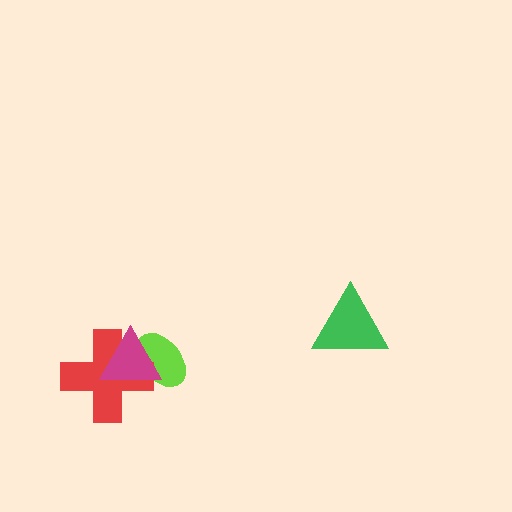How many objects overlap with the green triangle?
0 objects overlap with the green triangle.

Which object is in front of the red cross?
The magenta triangle is in front of the red cross.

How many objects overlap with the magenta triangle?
2 objects overlap with the magenta triangle.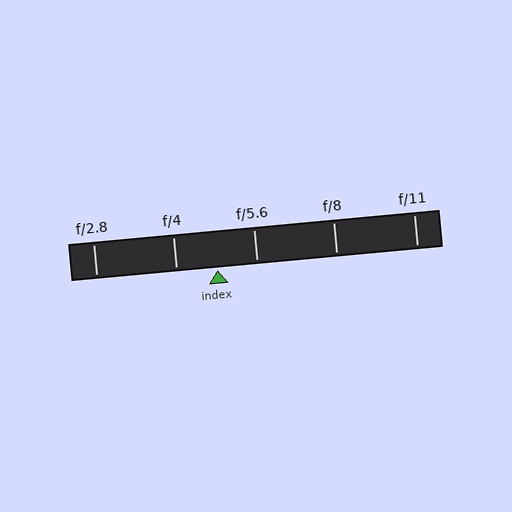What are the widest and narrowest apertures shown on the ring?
The widest aperture shown is f/2.8 and the narrowest is f/11.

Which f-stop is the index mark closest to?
The index mark is closest to f/5.6.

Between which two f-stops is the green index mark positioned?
The index mark is between f/4 and f/5.6.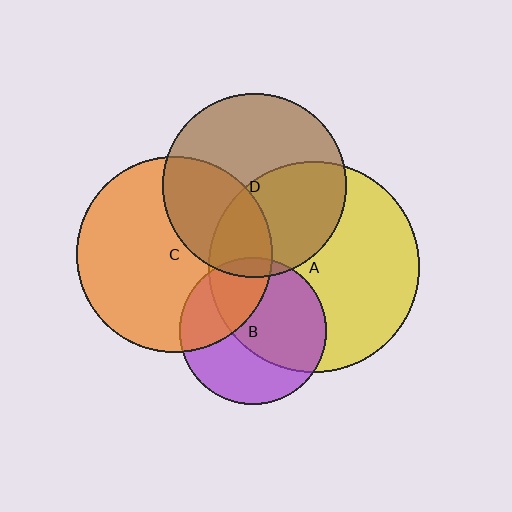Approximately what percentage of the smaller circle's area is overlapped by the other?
Approximately 35%.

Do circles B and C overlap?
Yes.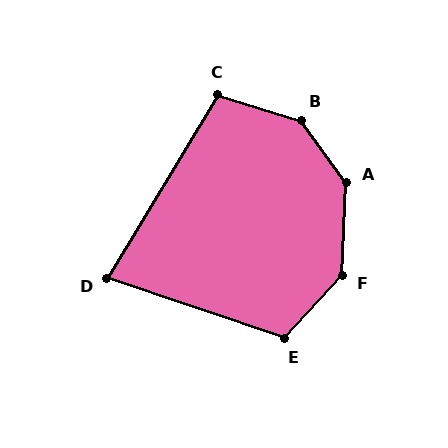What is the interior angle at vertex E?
Approximately 114 degrees (obtuse).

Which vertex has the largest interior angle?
B, at approximately 143 degrees.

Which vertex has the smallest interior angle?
D, at approximately 78 degrees.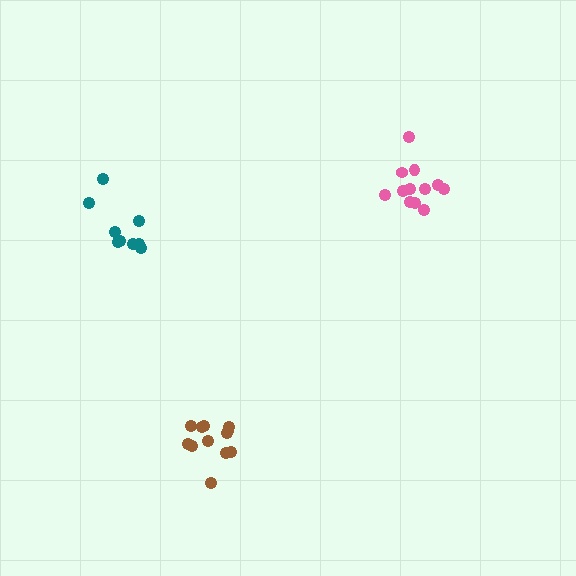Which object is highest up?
The pink cluster is topmost.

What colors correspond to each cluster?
The clusters are colored: pink, teal, brown.